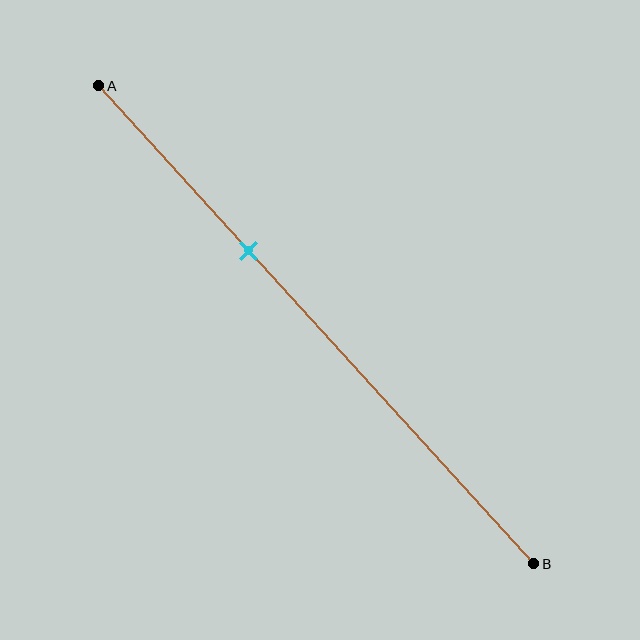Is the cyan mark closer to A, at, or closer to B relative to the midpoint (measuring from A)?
The cyan mark is closer to point A than the midpoint of segment AB.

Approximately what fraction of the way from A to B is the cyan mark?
The cyan mark is approximately 35% of the way from A to B.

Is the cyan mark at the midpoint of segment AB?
No, the mark is at about 35% from A, not at the 50% midpoint.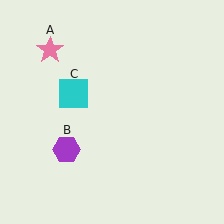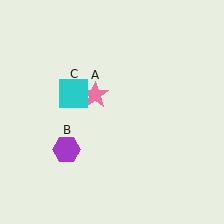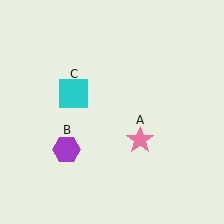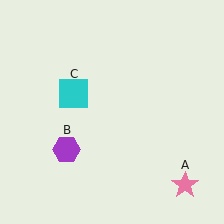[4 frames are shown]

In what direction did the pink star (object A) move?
The pink star (object A) moved down and to the right.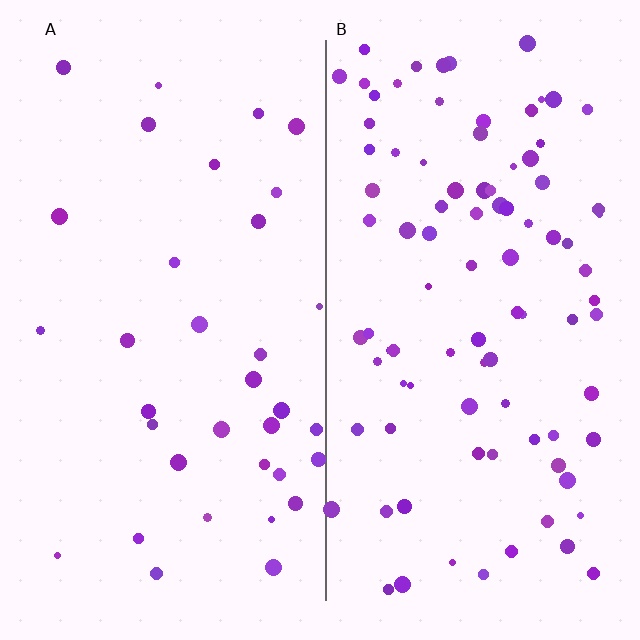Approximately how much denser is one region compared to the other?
Approximately 2.7× — region B over region A.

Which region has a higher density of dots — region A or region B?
B (the right).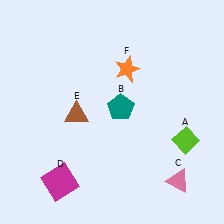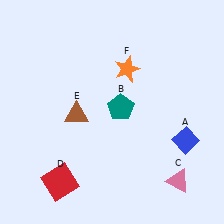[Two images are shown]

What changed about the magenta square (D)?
In Image 1, D is magenta. In Image 2, it changed to red.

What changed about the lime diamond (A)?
In Image 1, A is lime. In Image 2, it changed to blue.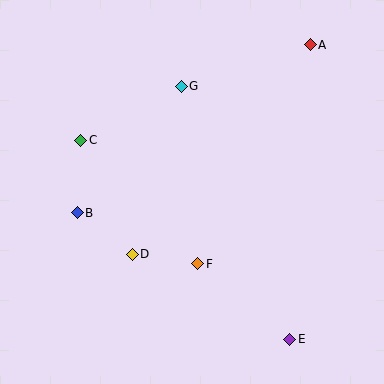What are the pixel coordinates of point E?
Point E is at (290, 339).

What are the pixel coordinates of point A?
Point A is at (310, 45).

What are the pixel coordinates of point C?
Point C is at (81, 140).